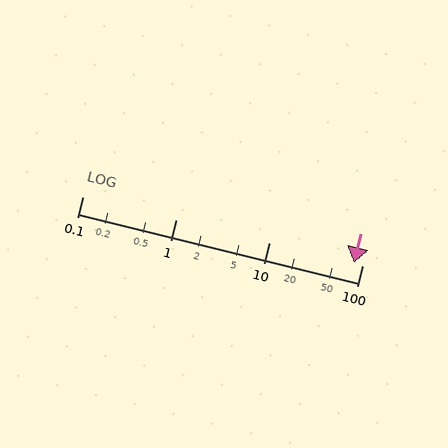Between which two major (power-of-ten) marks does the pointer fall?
The pointer is between 10 and 100.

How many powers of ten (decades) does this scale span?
The scale spans 3 decades, from 0.1 to 100.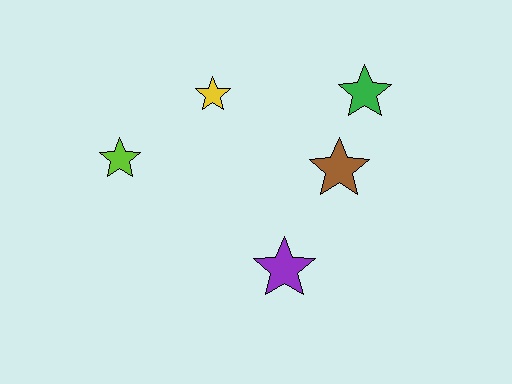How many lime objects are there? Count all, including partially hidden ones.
There is 1 lime object.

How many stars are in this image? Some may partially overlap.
There are 5 stars.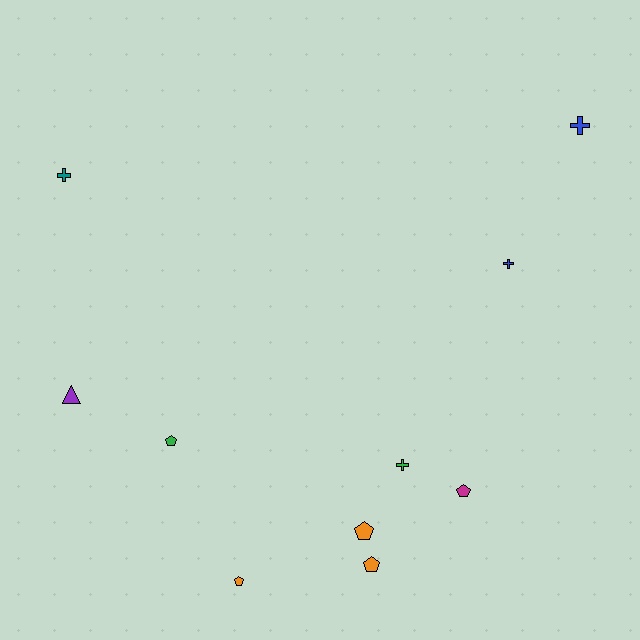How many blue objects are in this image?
There are 2 blue objects.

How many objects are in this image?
There are 10 objects.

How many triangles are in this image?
There is 1 triangle.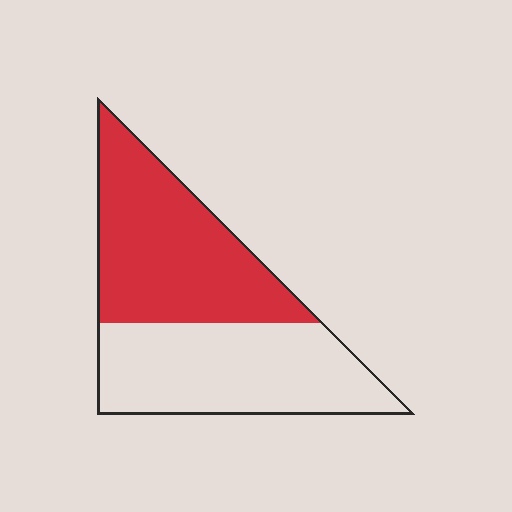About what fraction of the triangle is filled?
About one half (1/2).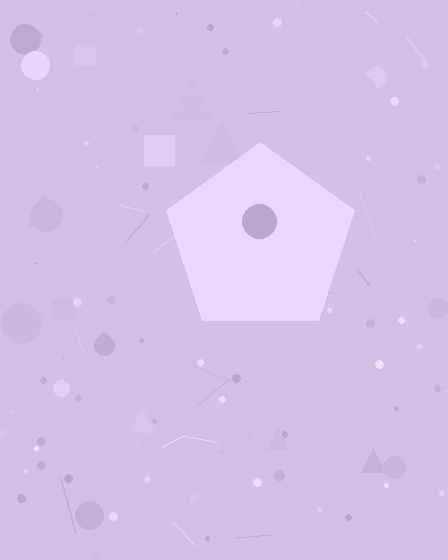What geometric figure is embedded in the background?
A pentagon is embedded in the background.